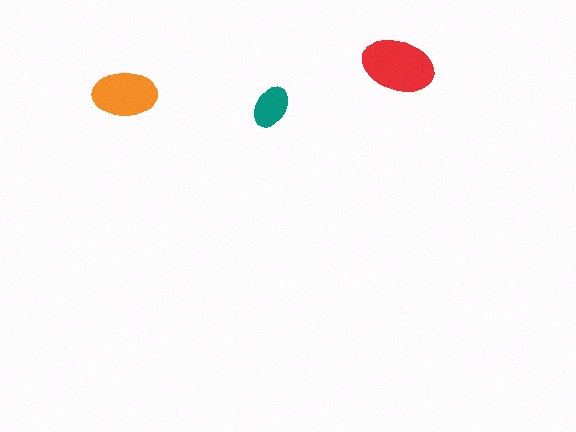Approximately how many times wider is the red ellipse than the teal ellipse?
About 1.5 times wider.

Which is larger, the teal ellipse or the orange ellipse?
The orange one.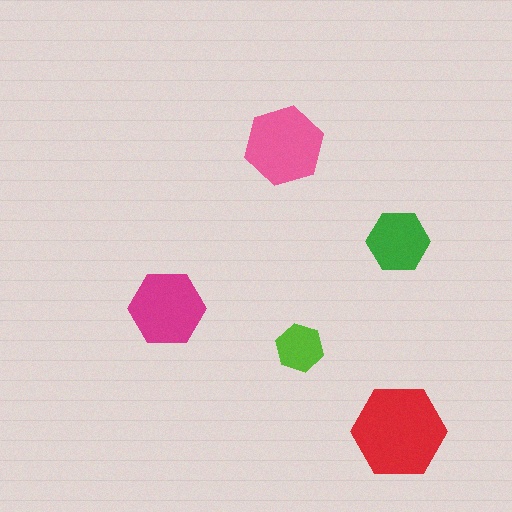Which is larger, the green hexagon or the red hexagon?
The red one.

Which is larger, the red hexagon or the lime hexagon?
The red one.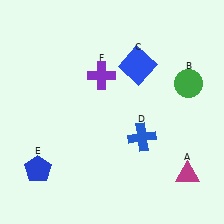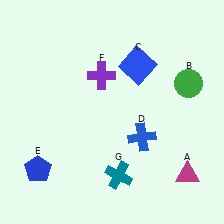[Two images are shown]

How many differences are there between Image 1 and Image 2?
There is 1 difference between the two images.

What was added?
A teal cross (G) was added in Image 2.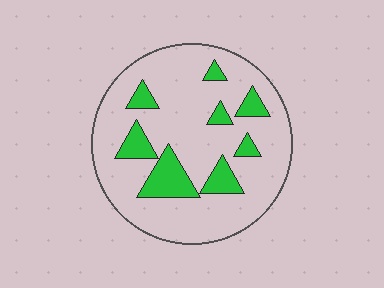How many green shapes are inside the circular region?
8.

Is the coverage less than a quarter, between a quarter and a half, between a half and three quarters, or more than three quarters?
Less than a quarter.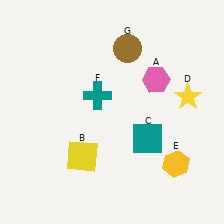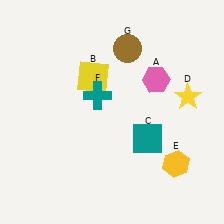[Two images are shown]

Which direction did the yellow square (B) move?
The yellow square (B) moved up.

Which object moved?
The yellow square (B) moved up.